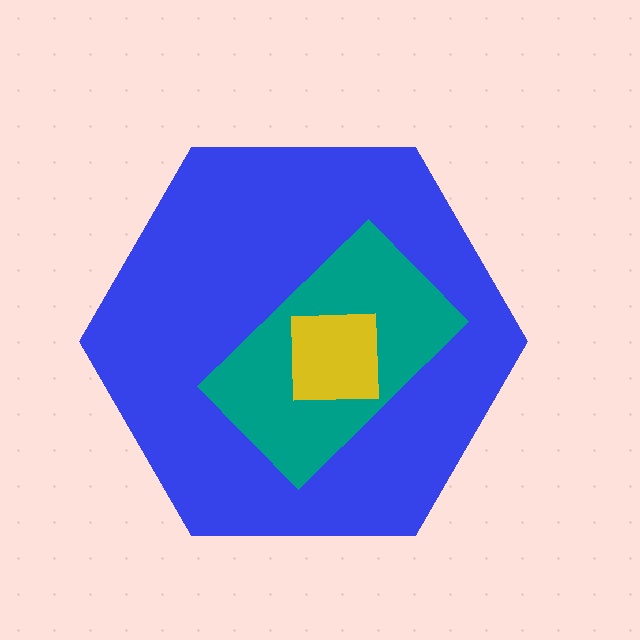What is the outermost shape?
The blue hexagon.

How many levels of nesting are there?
3.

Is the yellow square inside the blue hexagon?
Yes.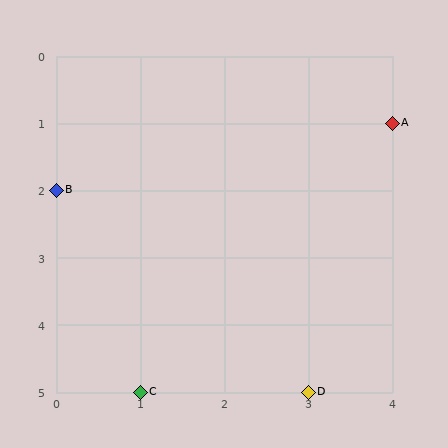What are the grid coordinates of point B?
Point B is at grid coordinates (0, 2).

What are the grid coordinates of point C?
Point C is at grid coordinates (1, 5).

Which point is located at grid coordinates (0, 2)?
Point B is at (0, 2).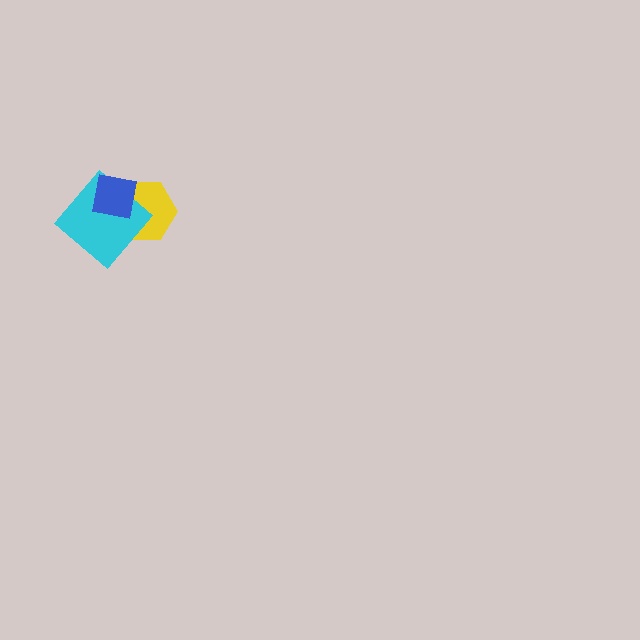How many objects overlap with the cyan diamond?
2 objects overlap with the cyan diamond.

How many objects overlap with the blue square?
2 objects overlap with the blue square.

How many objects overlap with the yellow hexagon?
2 objects overlap with the yellow hexagon.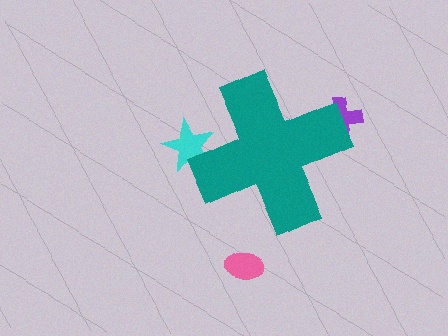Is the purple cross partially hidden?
Yes, the purple cross is partially hidden behind the teal cross.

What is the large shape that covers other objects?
A teal cross.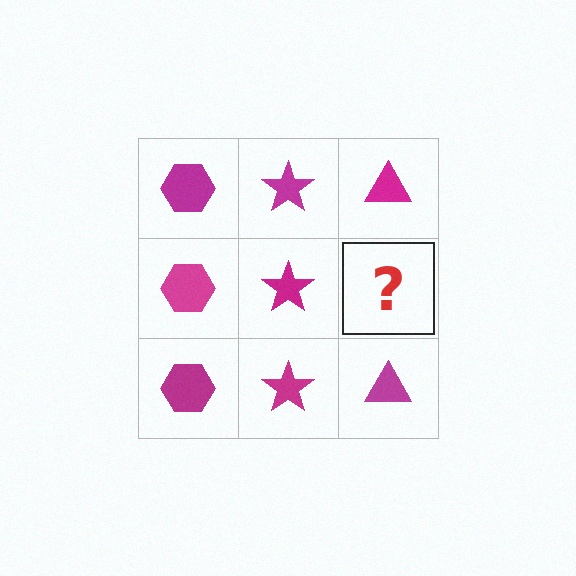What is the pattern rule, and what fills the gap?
The rule is that each column has a consistent shape. The gap should be filled with a magenta triangle.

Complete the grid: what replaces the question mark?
The question mark should be replaced with a magenta triangle.